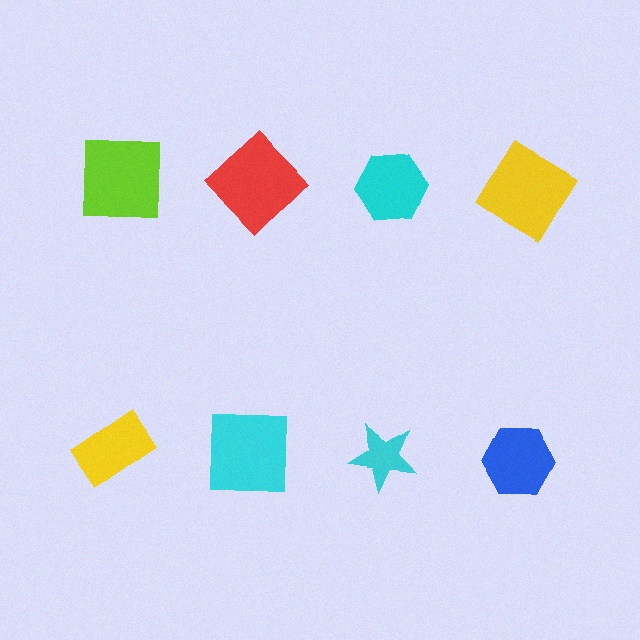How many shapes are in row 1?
4 shapes.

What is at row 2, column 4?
A blue hexagon.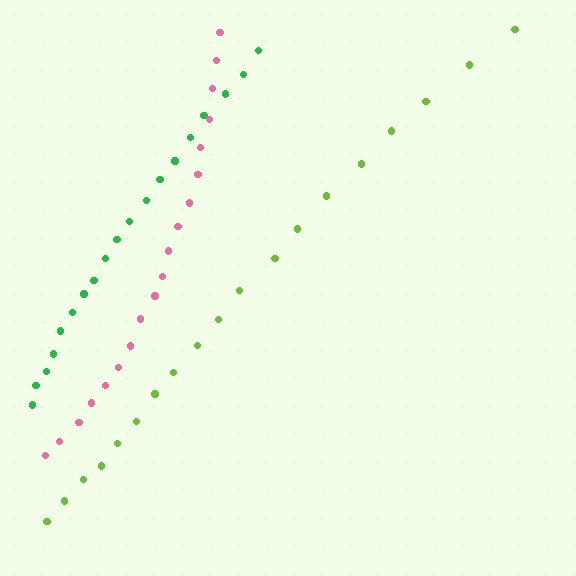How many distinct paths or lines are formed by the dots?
There are 3 distinct paths.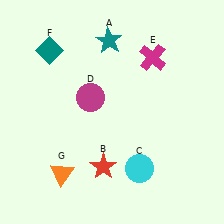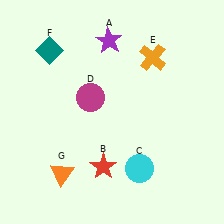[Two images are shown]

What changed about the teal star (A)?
In Image 1, A is teal. In Image 2, it changed to purple.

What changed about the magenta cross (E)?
In Image 1, E is magenta. In Image 2, it changed to orange.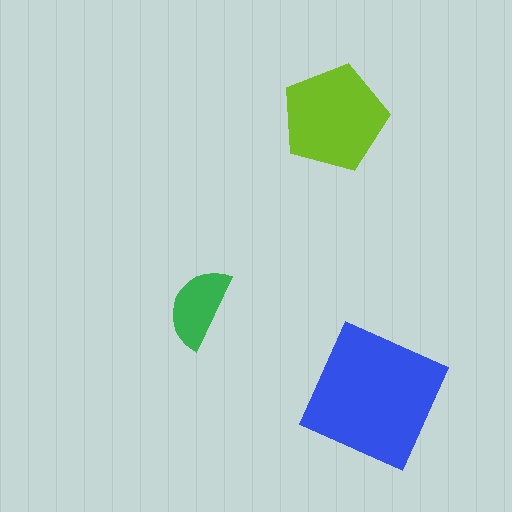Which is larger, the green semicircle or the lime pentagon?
The lime pentagon.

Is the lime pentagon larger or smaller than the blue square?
Smaller.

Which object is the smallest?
The green semicircle.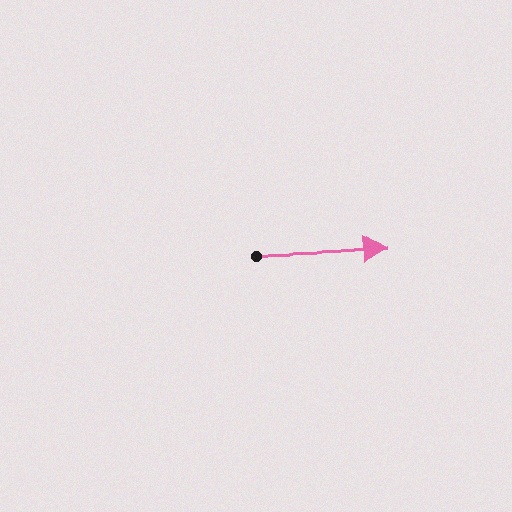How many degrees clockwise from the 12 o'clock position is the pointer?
Approximately 88 degrees.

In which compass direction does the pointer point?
East.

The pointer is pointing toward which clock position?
Roughly 3 o'clock.